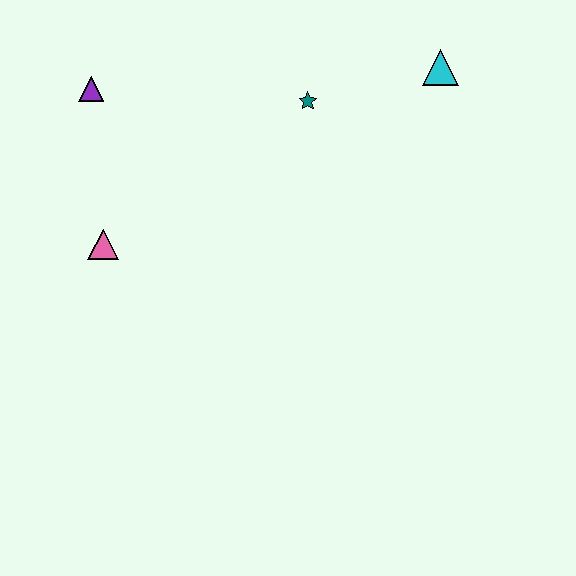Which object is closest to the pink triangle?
The purple triangle is closest to the pink triangle.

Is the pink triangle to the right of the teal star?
No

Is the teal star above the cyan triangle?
No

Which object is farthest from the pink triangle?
The cyan triangle is farthest from the pink triangle.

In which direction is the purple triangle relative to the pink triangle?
The purple triangle is above the pink triangle.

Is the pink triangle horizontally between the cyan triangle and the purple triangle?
Yes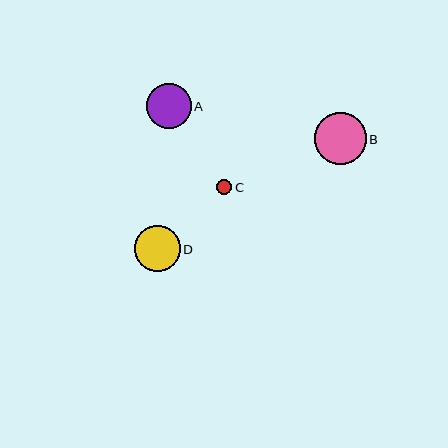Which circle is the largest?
Circle B is the largest with a size of approximately 52 pixels.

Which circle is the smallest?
Circle C is the smallest with a size of approximately 15 pixels.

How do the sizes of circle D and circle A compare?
Circle D and circle A are approximately the same size.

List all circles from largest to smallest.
From largest to smallest: B, D, A, C.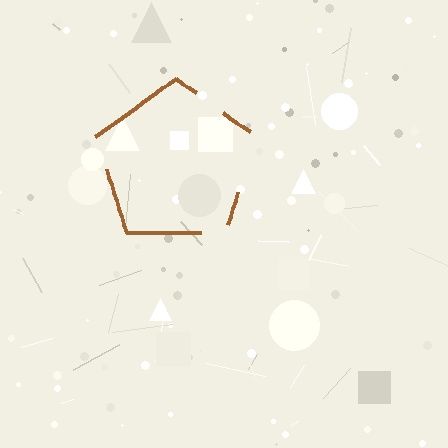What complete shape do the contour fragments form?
The contour fragments form a pentagon.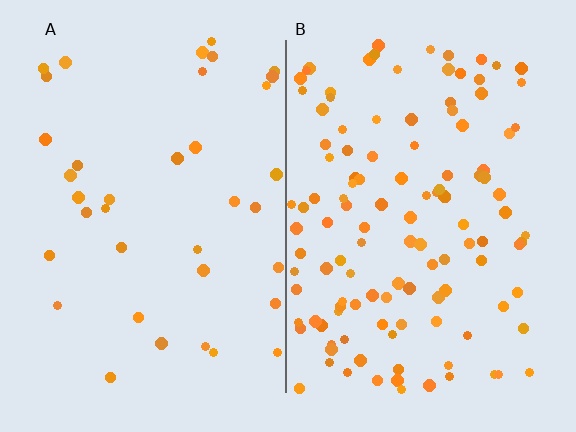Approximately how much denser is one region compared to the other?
Approximately 3.2× — region B over region A.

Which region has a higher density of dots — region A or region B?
B (the right).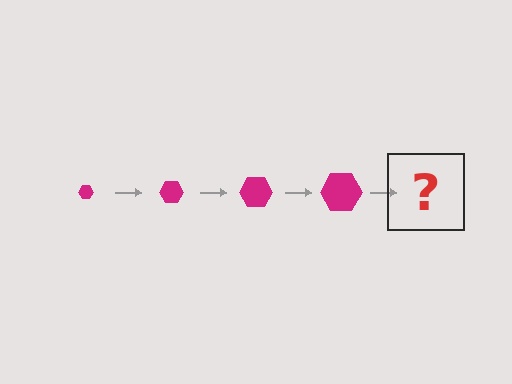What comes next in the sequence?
The next element should be a magenta hexagon, larger than the previous one.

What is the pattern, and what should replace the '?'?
The pattern is that the hexagon gets progressively larger each step. The '?' should be a magenta hexagon, larger than the previous one.